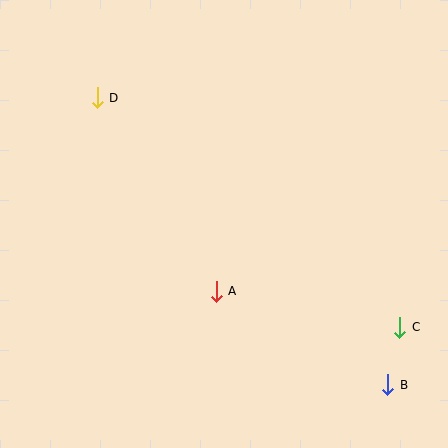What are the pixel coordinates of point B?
Point B is at (388, 385).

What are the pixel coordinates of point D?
Point D is at (97, 98).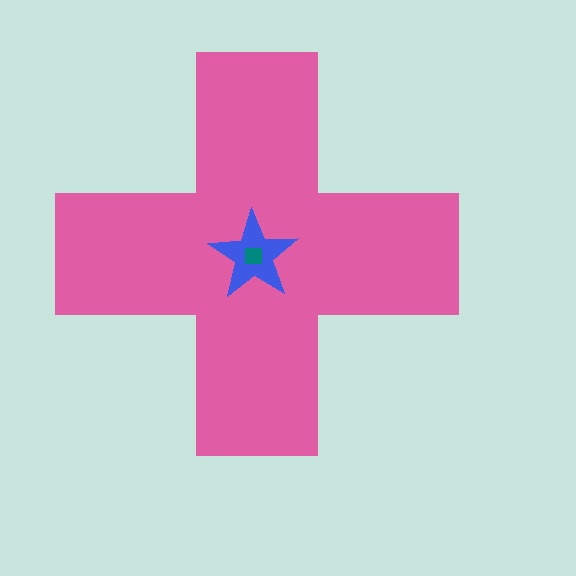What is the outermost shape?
The pink cross.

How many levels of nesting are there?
3.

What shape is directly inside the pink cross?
The blue star.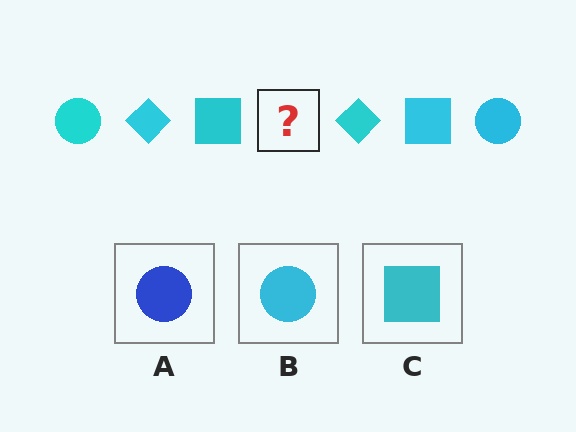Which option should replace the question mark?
Option B.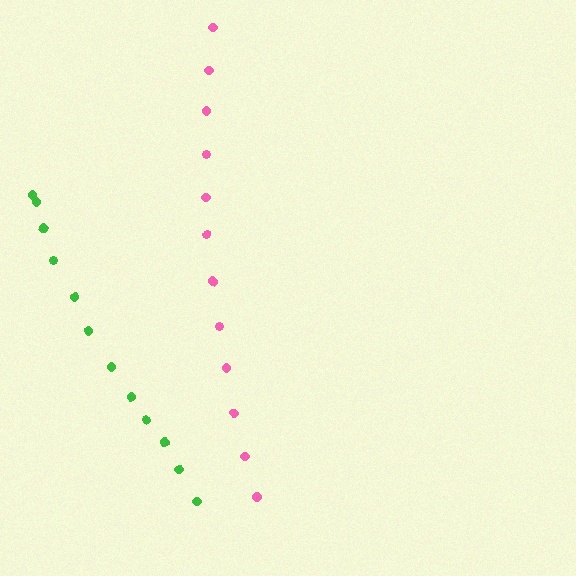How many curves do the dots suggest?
There are 2 distinct paths.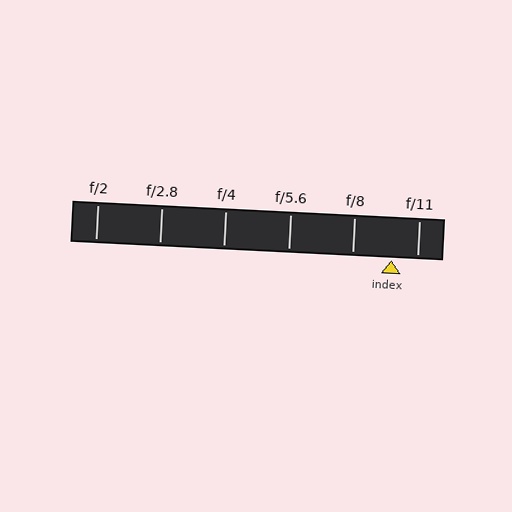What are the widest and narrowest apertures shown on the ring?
The widest aperture shown is f/2 and the narrowest is f/11.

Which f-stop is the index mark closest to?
The index mark is closest to f/11.